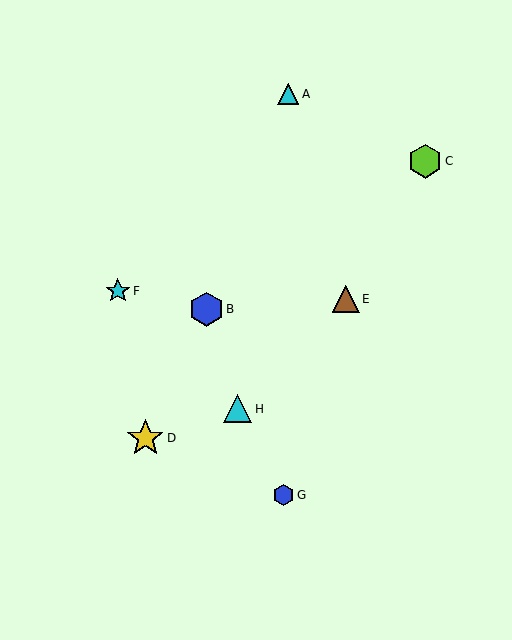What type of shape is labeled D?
Shape D is a yellow star.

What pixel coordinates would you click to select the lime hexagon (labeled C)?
Click at (425, 161) to select the lime hexagon C.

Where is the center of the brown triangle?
The center of the brown triangle is at (346, 299).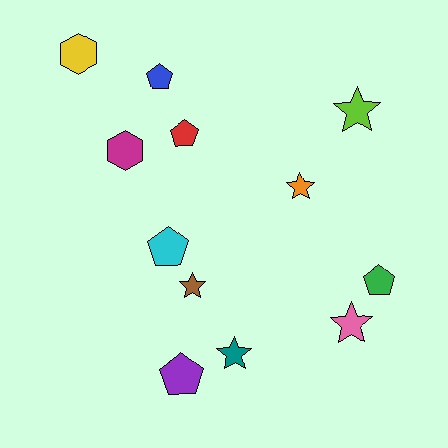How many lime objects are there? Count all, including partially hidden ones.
There is 1 lime object.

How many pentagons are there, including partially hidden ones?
There are 5 pentagons.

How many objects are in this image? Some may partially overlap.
There are 12 objects.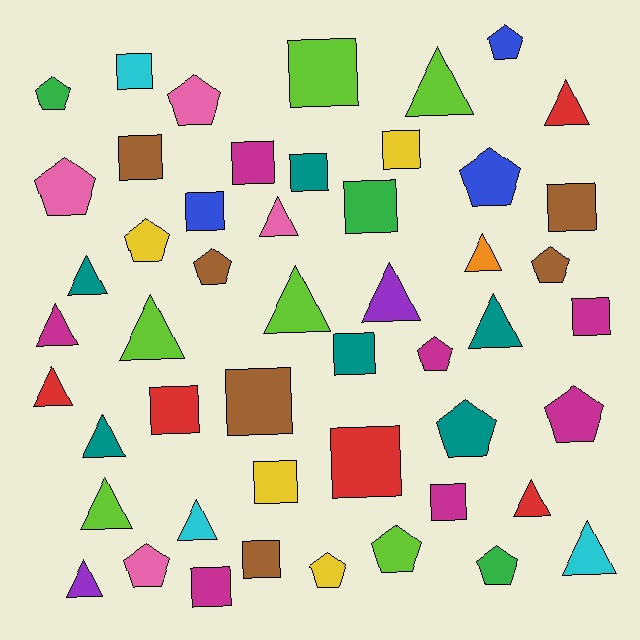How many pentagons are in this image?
There are 15 pentagons.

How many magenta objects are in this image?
There are 7 magenta objects.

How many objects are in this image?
There are 50 objects.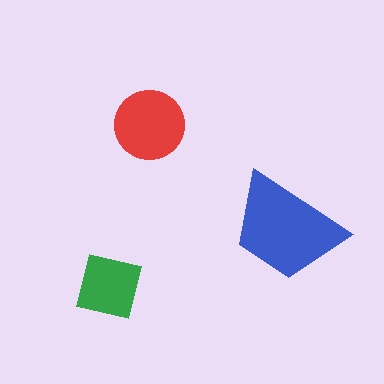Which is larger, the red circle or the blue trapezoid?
The blue trapezoid.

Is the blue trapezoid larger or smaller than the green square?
Larger.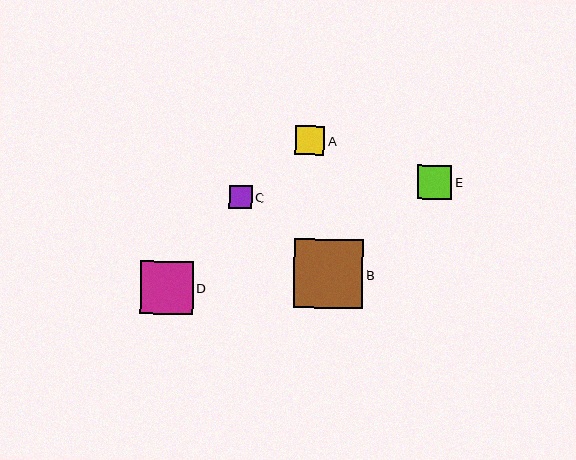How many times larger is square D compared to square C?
Square D is approximately 2.3 times the size of square C.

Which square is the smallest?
Square C is the smallest with a size of approximately 23 pixels.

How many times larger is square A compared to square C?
Square A is approximately 1.3 times the size of square C.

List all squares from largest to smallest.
From largest to smallest: B, D, E, A, C.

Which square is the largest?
Square B is the largest with a size of approximately 69 pixels.